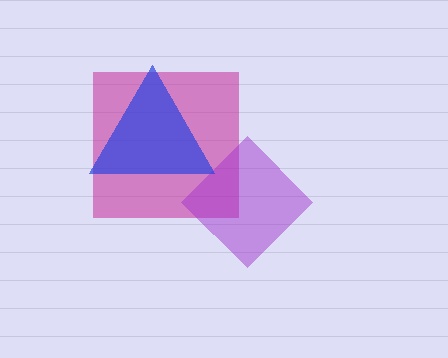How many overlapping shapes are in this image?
There are 3 overlapping shapes in the image.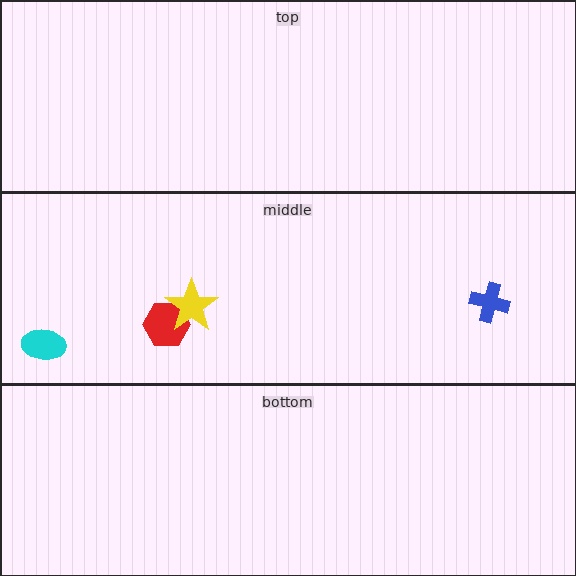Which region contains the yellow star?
The middle region.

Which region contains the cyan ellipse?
The middle region.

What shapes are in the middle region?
The blue cross, the cyan ellipse, the red hexagon, the yellow star.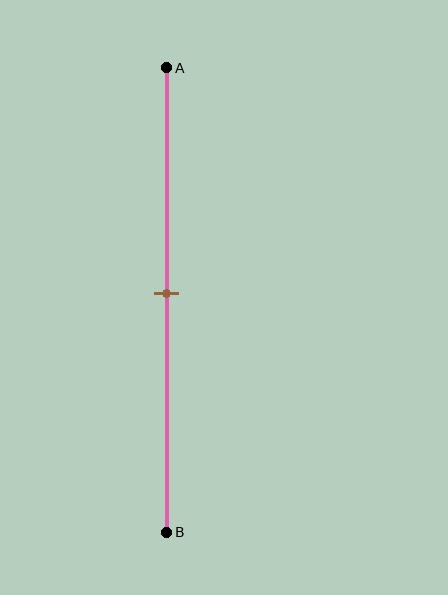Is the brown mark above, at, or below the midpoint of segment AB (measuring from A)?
The brown mark is approximately at the midpoint of segment AB.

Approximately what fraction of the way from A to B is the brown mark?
The brown mark is approximately 50% of the way from A to B.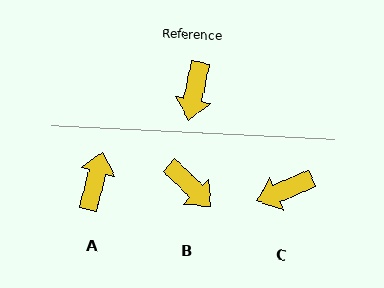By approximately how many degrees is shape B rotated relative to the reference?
Approximately 57 degrees counter-clockwise.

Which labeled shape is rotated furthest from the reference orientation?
A, about 176 degrees away.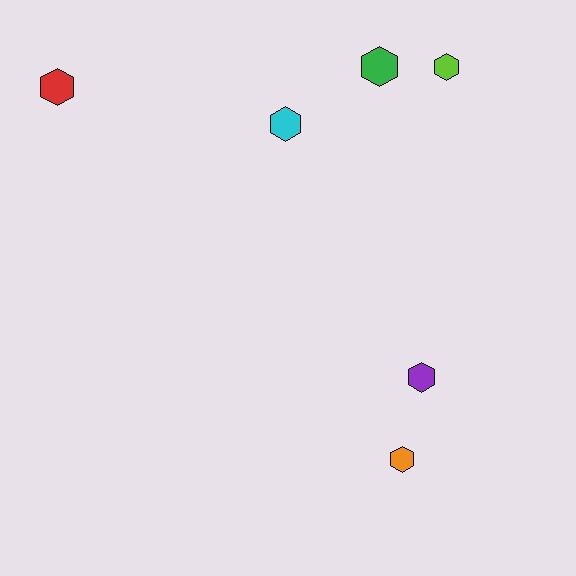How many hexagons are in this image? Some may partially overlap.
There are 6 hexagons.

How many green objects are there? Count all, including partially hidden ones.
There is 1 green object.